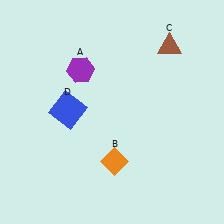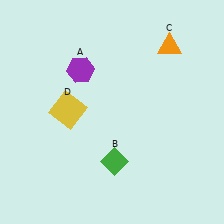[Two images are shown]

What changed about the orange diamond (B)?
In Image 1, B is orange. In Image 2, it changed to green.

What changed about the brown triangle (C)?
In Image 1, C is brown. In Image 2, it changed to orange.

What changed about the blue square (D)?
In Image 1, D is blue. In Image 2, it changed to yellow.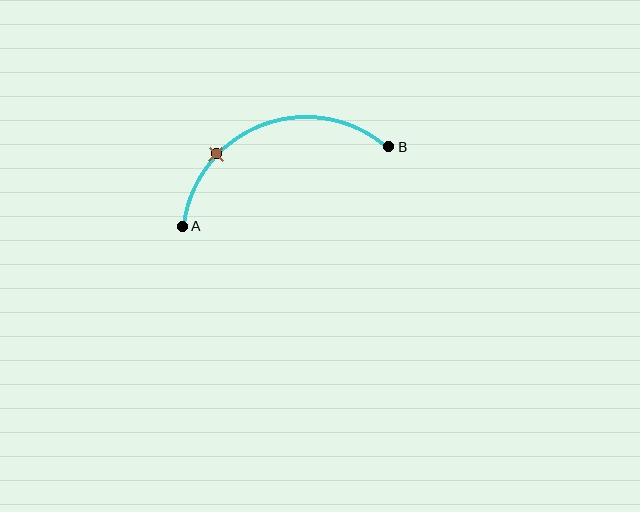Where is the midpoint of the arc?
The arc midpoint is the point on the curve farthest from the straight line joining A and B. It sits above that line.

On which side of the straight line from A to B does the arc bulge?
The arc bulges above the straight line connecting A and B.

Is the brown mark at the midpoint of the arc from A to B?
No. The brown mark lies on the arc but is closer to endpoint A. The arc midpoint would be at the point on the curve equidistant along the arc from both A and B.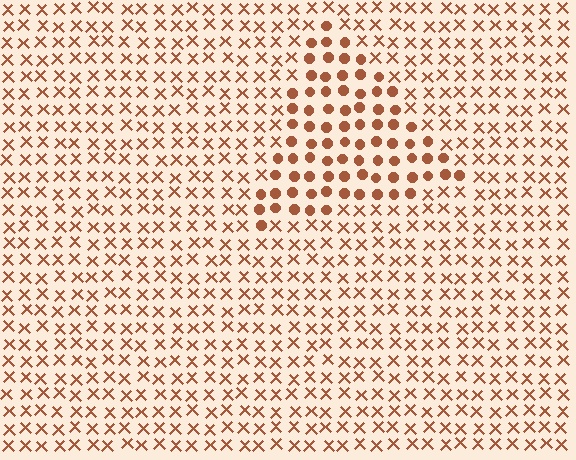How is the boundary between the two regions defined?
The boundary is defined by a change in element shape: circles inside vs. X marks outside. All elements share the same color and spacing.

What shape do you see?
I see a triangle.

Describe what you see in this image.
The image is filled with small brown elements arranged in a uniform grid. A triangle-shaped region contains circles, while the surrounding area contains X marks. The boundary is defined purely by the change in element shape.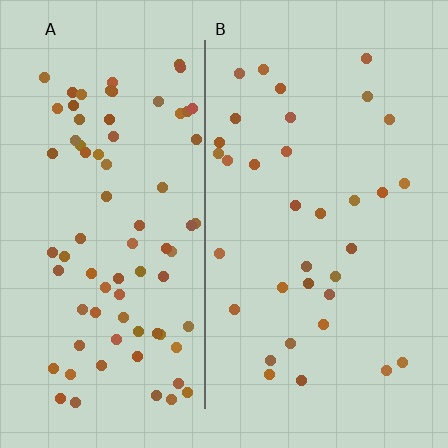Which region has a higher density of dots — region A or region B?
A (the left).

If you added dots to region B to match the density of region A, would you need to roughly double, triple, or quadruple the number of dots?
Approximately double.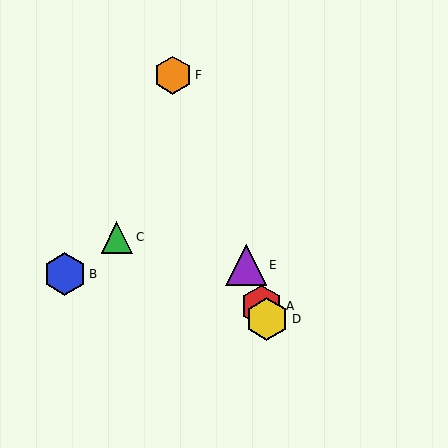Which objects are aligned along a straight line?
Objects A, D, E, F are aligned along a straight line.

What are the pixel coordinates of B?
Object B is at (65, 274).